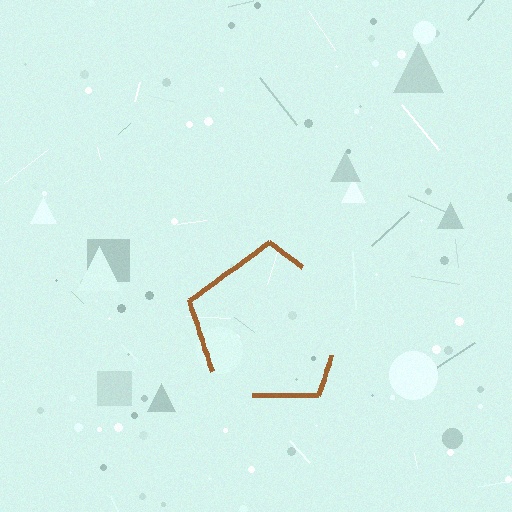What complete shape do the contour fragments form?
The contour fragments form a pentagon.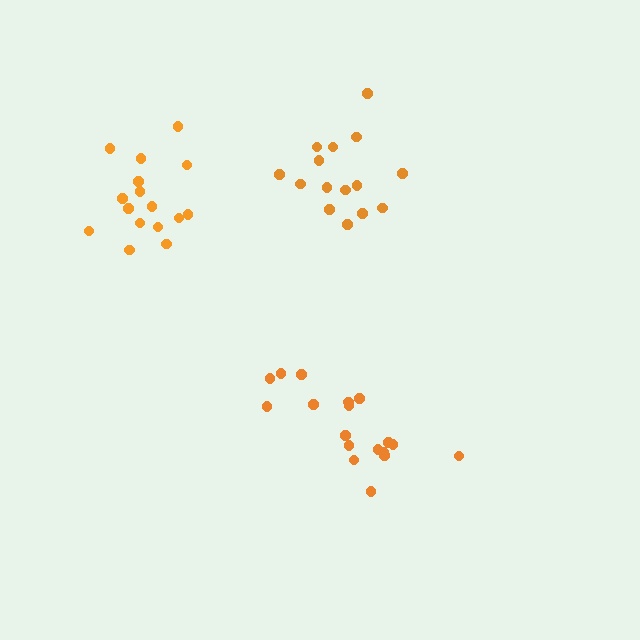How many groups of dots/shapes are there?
There are 3 groups.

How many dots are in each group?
Group 1: 18 dots, Group 2: 15 dots, Group 3: 16 dots (49 total).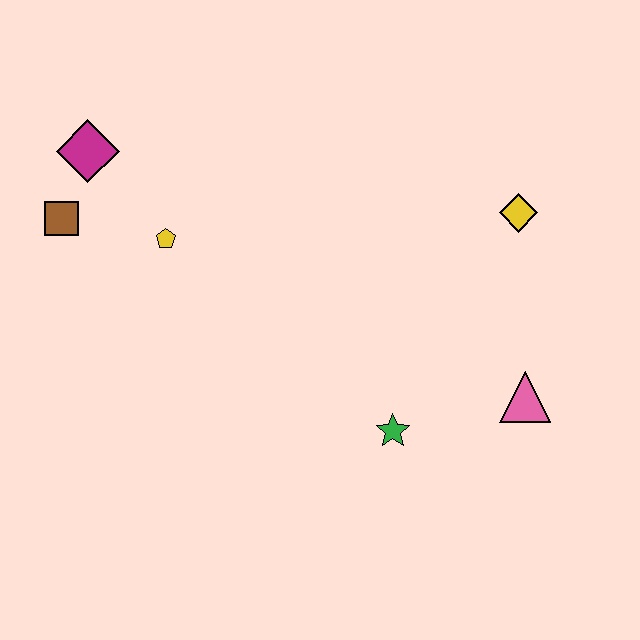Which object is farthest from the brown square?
The pink triangle is farthest from the brown square.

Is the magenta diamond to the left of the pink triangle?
Yes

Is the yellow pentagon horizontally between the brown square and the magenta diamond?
No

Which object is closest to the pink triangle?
The green star is closest to the pink triangle.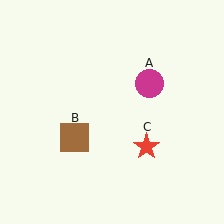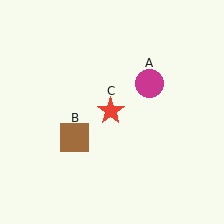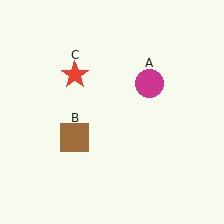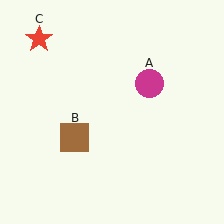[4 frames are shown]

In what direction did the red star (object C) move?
The red star (object C) moved up and to the left.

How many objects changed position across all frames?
1 object changed position: red star (object C).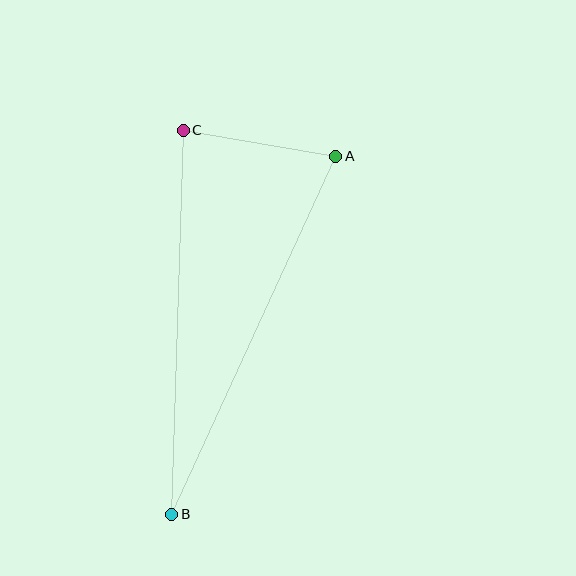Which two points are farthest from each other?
Points A and B are farthest from each other.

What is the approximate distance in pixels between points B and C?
The distance between B and C is approximately 384 pixels.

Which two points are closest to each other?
Points A and C are closest to each other.